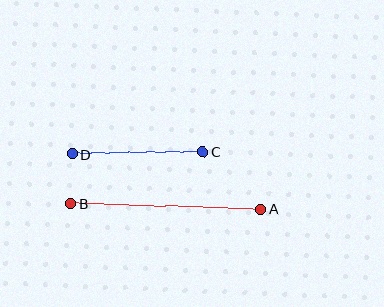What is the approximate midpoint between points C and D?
The midpoint is at approximately (138, 153) pixels.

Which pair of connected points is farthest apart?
Points A and B are farthest apart.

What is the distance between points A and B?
The distance is approximately 190 pixels.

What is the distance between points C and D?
The distance is approximately 131 pixels.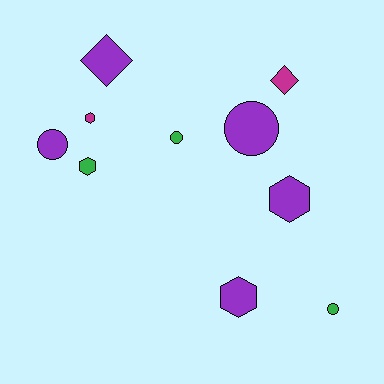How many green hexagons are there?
There is 1 green hexagon.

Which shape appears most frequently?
Hexagon, with 4 objects.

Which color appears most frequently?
Purple, with 5 objects.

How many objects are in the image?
There are 10 objects.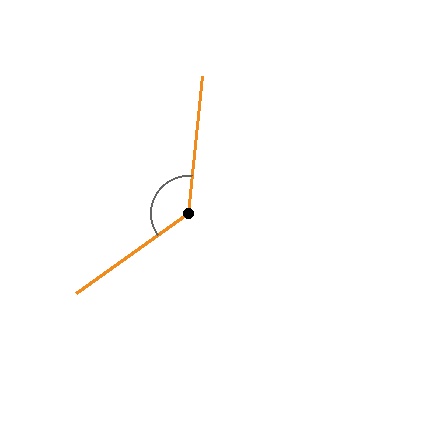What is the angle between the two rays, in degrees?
Approximately 131 degrees.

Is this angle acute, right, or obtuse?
It is obtuse.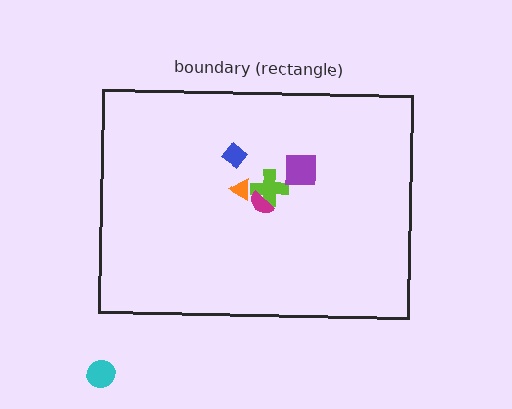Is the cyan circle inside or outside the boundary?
Outside.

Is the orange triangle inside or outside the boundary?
Inside.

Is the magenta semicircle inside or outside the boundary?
Inside.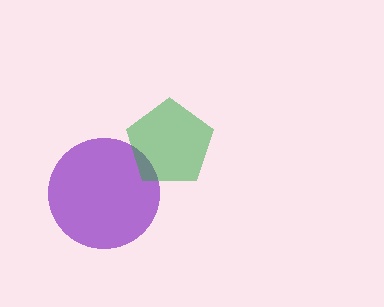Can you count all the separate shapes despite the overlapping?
Yes, there are 2 separate shapes.